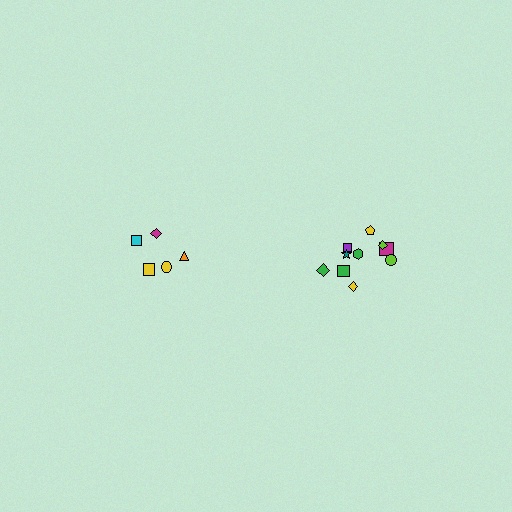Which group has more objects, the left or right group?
The right group.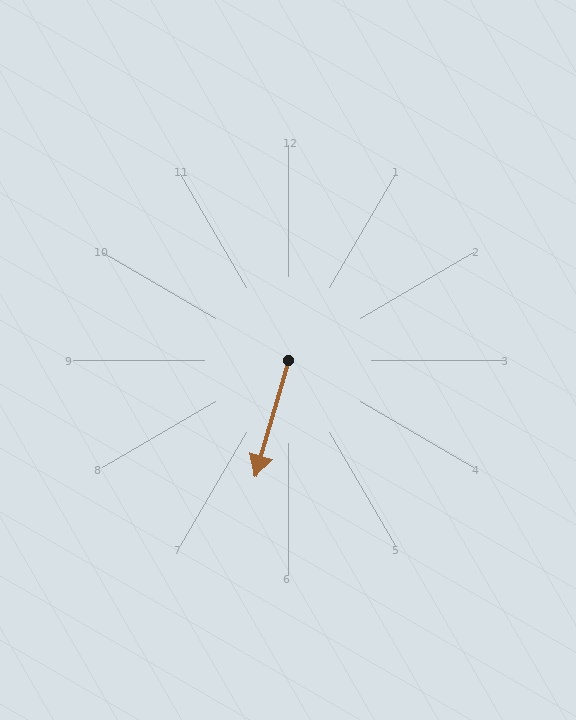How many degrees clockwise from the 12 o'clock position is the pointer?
Approximately 196 degrees.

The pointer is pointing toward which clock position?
Roughly 7 o'clock.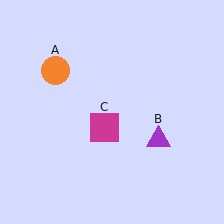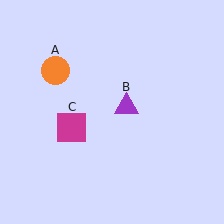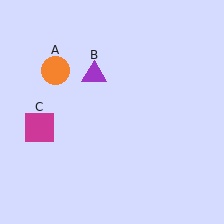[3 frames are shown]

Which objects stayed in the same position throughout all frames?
Orange circle (object A) remained stationary.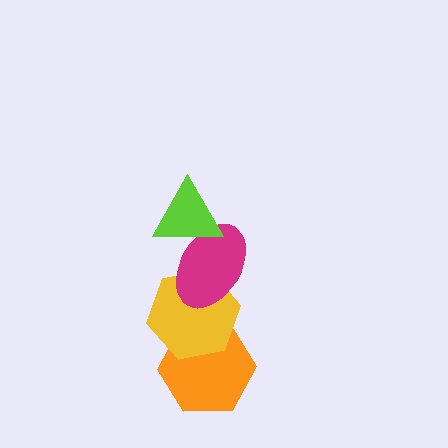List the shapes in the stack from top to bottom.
From top to bottom: the lime triangle, the magenta ellipse, the yellow hexagon, the orange hexagon.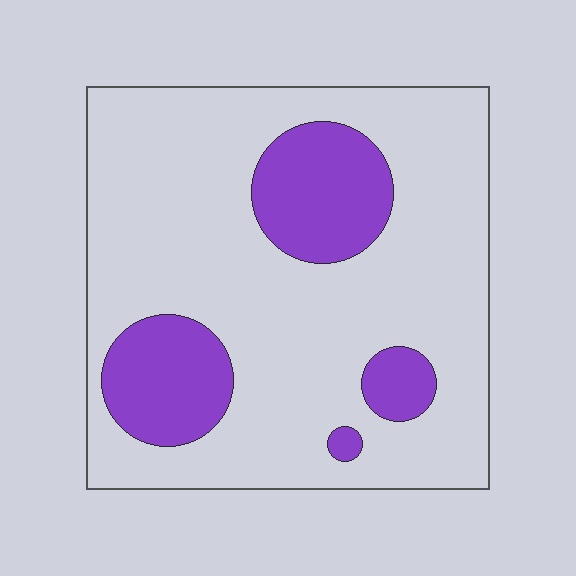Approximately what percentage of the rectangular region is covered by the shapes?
Approximately 20%.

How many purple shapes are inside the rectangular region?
4.